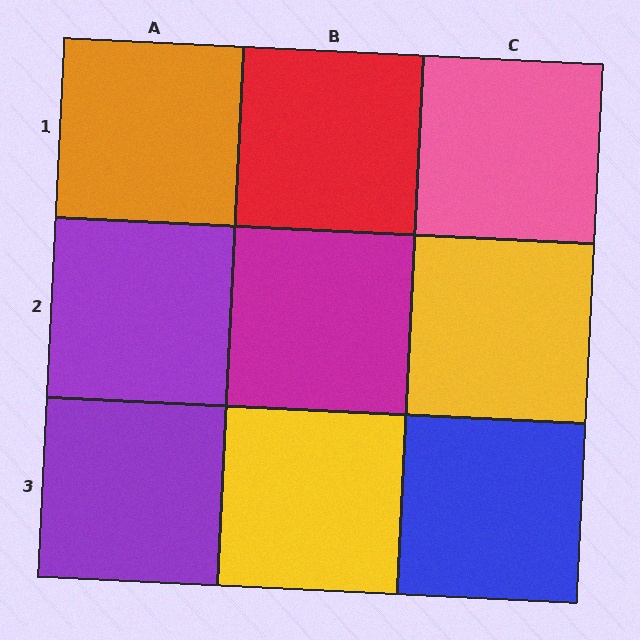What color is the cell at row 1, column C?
Pink.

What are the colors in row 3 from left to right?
Purple, yellow, blue.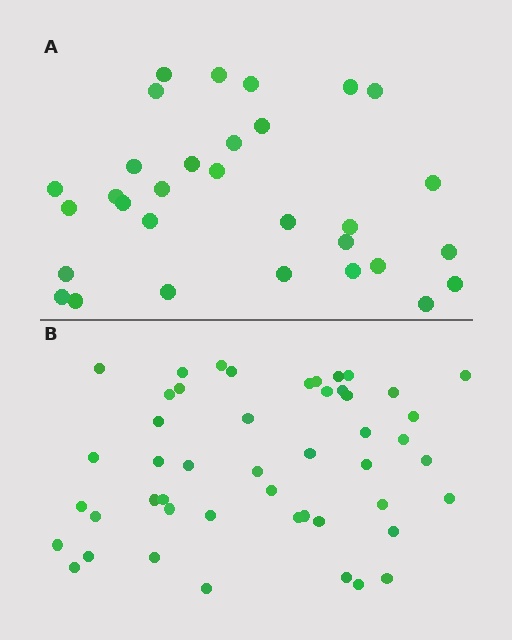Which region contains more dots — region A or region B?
Region B (the bottom region) has more dots.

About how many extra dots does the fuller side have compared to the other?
Region B has approximately 15 more dots than region A.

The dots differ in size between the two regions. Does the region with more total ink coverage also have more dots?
No. Region A has more total ink coverage because its dots are larger, but region B actually contains more individual dots. Total area can be misleading — the number of items is what matters here.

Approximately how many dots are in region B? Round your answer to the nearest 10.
About 50 dots. (The exact count is 48, which rounds to 50.)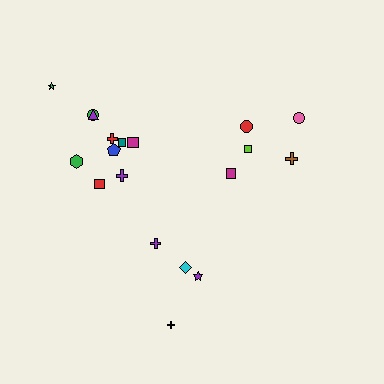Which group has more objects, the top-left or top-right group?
The top-left group.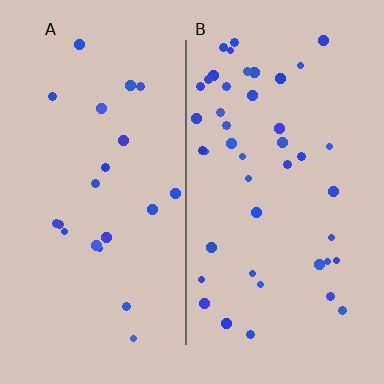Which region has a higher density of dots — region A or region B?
B (the right).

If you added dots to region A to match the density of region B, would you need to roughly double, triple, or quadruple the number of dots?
Approximately double.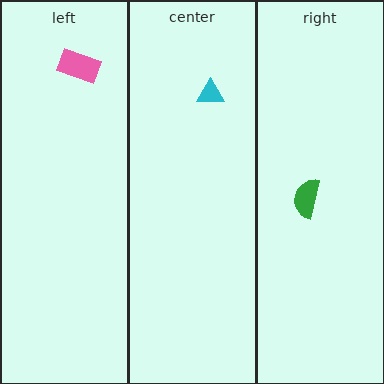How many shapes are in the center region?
1.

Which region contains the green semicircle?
The right region.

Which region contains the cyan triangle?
The center region.